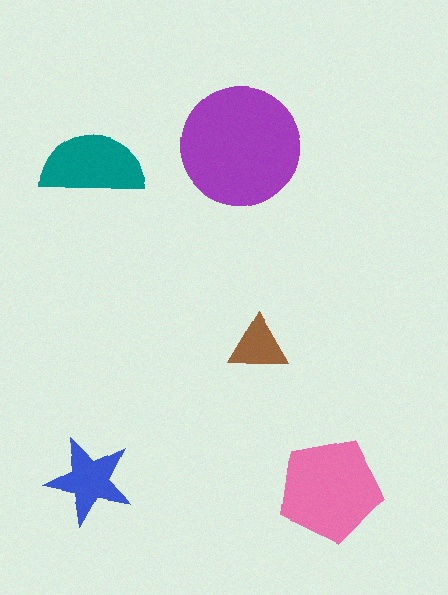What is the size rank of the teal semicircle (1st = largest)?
3rd.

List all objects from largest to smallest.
The purple circle, the pink pentagon, the teal semicircle, the blue star, the brown triangle.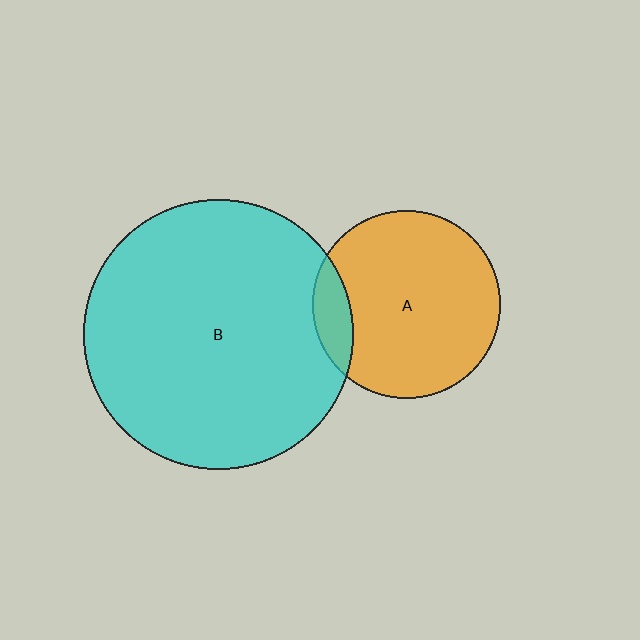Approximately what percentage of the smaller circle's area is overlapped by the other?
Approximately 10%.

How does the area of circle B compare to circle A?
Approximately 2.1 times.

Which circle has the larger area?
Circle B (cyan).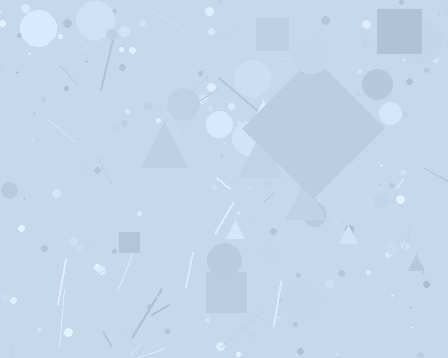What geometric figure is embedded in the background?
A diamond is embedded in the background.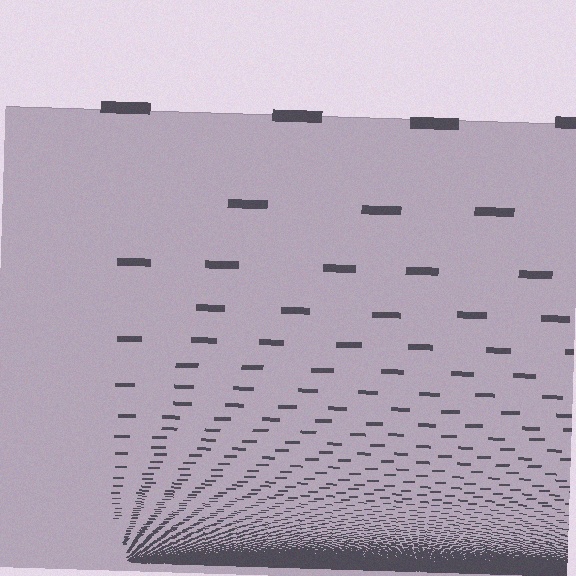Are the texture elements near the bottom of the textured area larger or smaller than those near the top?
Smaller. The gradient is inverted — elements near the bottom are smaller and denser.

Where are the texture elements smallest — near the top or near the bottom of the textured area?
Near the bottom.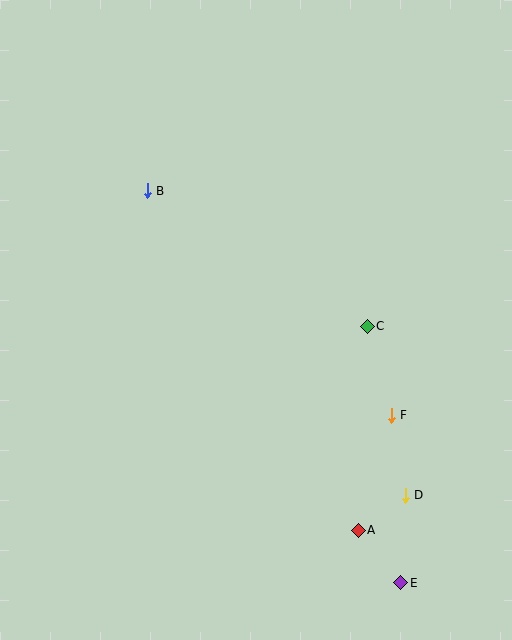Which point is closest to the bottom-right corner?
Point E is closest to the bottom-right corner.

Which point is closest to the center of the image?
Point C at (367, 326) is closest to the center.